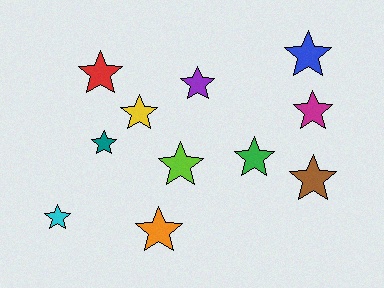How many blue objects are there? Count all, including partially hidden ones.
There is 1 blue object.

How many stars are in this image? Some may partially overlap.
There are 11 stars.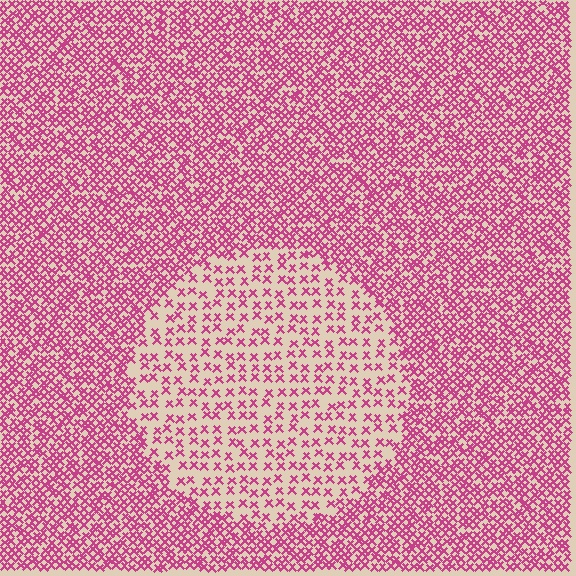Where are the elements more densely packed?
The elements are more densely packed outside the circle boundary.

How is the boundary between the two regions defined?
The boundary is defined by a change in element density (approximately 2.4x ratio). All elements are the same color, size, and shape.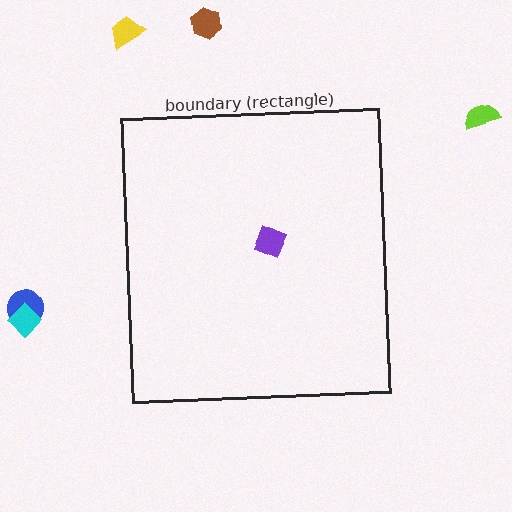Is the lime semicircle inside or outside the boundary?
Outside.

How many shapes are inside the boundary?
1 inside, 5 outside.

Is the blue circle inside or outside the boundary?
Outside.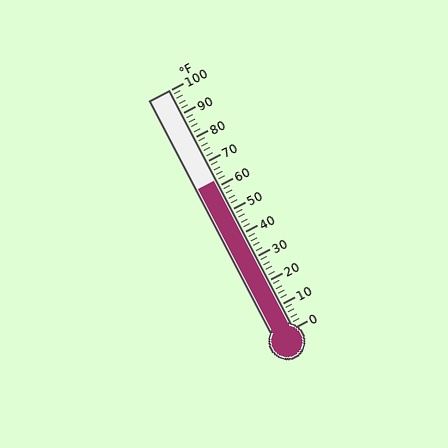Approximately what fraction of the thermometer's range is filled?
The thermometer is filled to approximately 60% of its range.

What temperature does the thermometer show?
The thermometer shows approximately 62°F.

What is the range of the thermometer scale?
The thermometer scale ranges from 0°F to 100°F.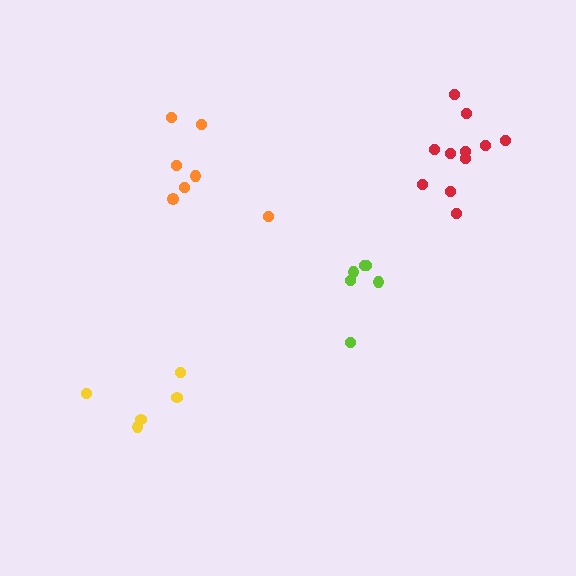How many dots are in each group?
Group 1: 5 dots, Group 2: 7 dots, Group 3: 6 dots, Group 4: 11 dots (29 total).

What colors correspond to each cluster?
The clusters are colored: yellow, orange, lime, red.